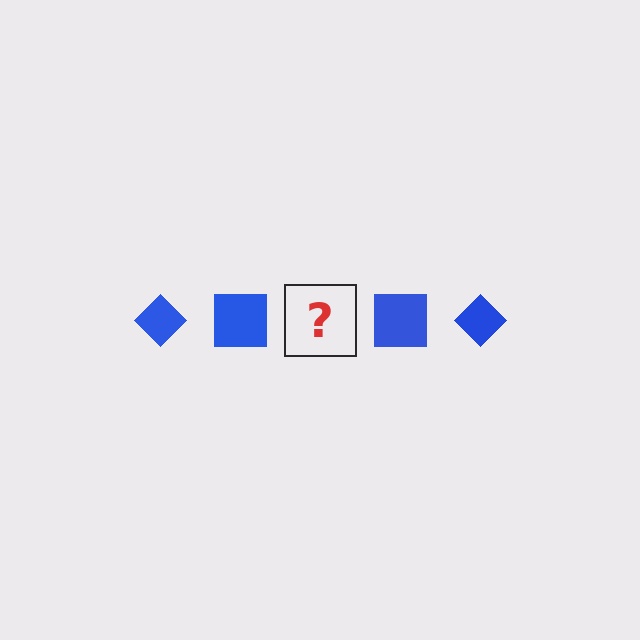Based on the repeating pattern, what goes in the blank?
The blank should be a blue diamond.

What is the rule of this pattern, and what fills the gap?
The rule is that the pattern cycles through diamond, square shapes in blue. The gap should be filled with a blue diamond.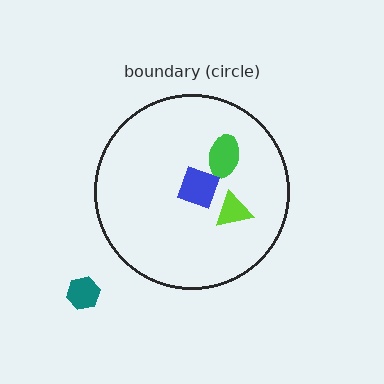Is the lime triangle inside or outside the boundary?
Inside.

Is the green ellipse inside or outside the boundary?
Inside.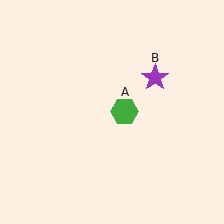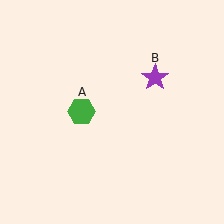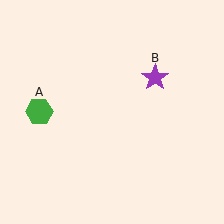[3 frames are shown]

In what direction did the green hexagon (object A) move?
The green hexagon (object A) moved left.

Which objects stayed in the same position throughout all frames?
Purple star (object B) remained stationary.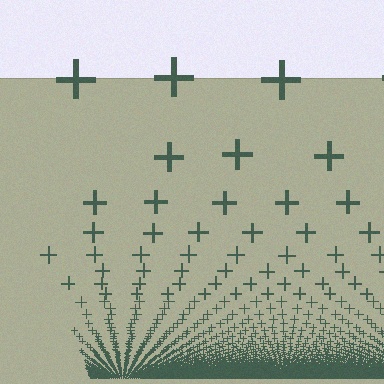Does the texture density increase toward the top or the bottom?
Density increases toward the bottom.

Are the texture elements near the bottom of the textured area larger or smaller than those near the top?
Smaller. The gradient is inverted — elements near the bottom are smaller and denser.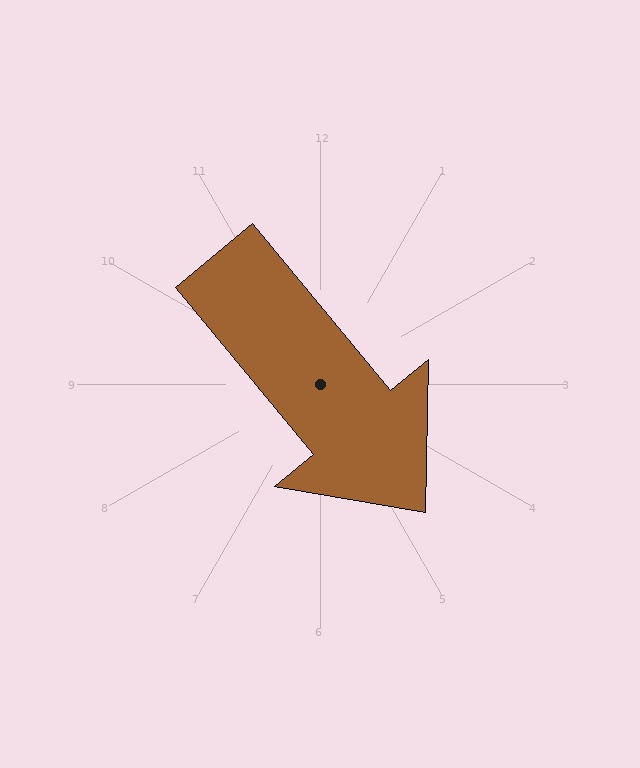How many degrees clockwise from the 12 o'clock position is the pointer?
Approximately 141 degrees.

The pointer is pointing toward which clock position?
Roughly 5 o'clock.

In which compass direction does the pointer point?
Southeast.